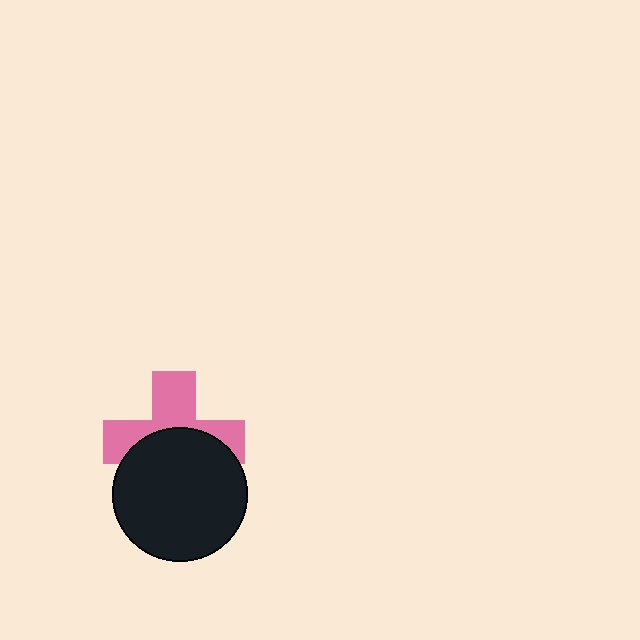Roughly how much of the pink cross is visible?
About half of it is visible (roughly 49%).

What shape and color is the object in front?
The object in front is a black circle.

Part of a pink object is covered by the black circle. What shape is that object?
It is a cross.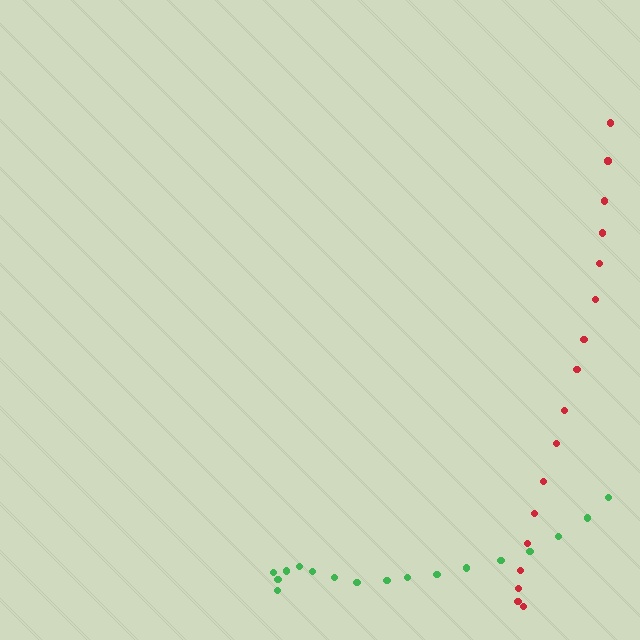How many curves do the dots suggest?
There are 2 distinct paths.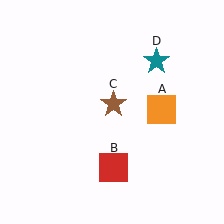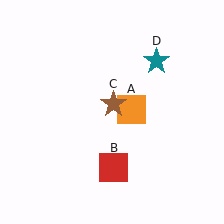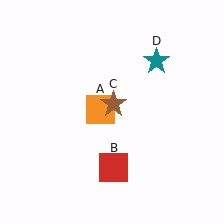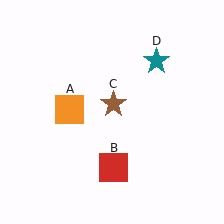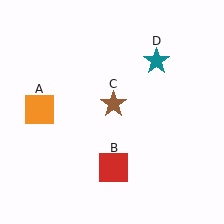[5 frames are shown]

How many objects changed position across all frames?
1 object changed position: orange square (object A).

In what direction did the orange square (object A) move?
The orange square (object A) moved left.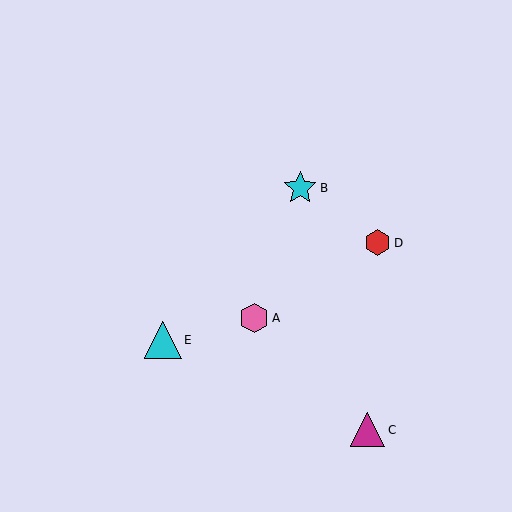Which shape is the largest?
The cyan triangle (labeled E) is the largest.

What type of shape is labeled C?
Shape C is a magenta triangle.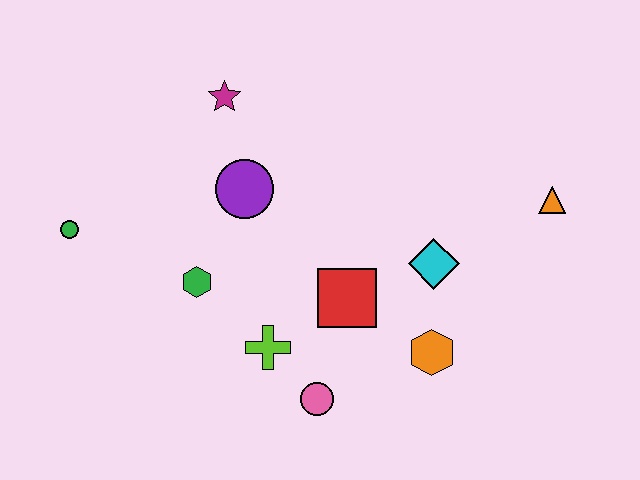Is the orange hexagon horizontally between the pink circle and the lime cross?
No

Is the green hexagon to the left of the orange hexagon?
Yes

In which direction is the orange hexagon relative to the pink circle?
The orange hexagon is to the right of the pink circle.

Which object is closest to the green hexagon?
The lime cross is closest to the green hexagon.